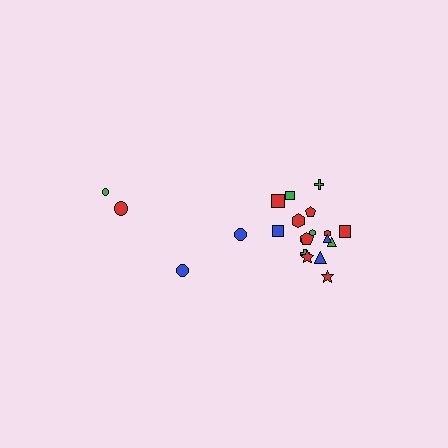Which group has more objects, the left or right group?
The right group.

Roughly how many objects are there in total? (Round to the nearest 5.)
Roughly 20 objects in total.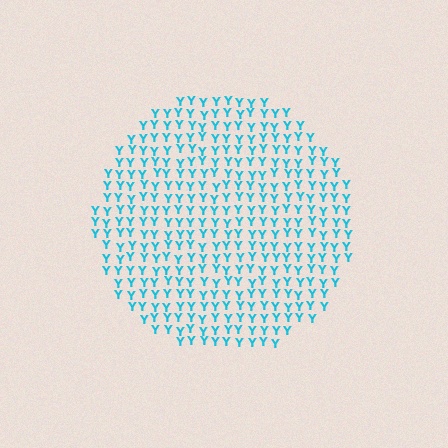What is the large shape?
The large shape is a circle.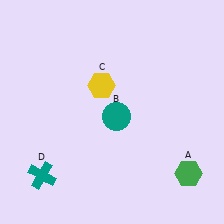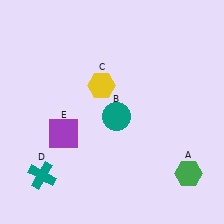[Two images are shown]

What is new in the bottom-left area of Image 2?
A purple square (E) was added in the bottom-left area of Image 2.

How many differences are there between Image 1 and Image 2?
There is 1 difference between the two images.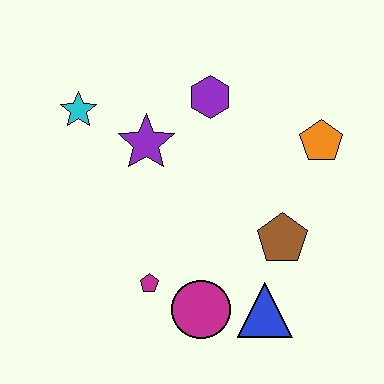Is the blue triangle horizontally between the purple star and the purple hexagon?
No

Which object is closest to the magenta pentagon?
The magenta circle is closest to the magenta pentagon.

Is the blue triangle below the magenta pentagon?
Yes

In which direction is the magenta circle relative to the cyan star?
The magenta circle is below the cyan star.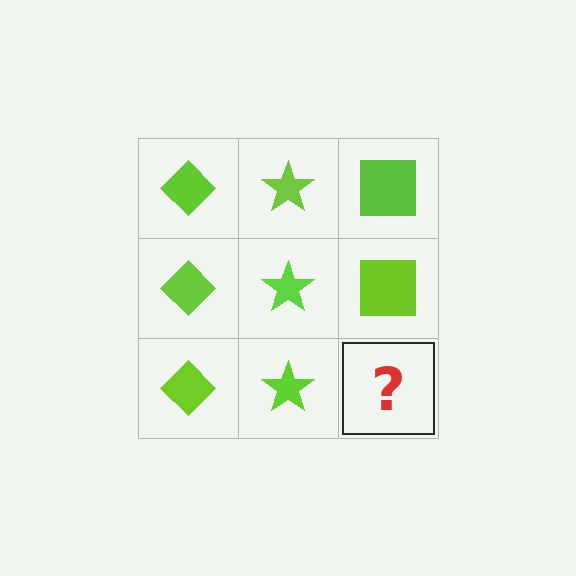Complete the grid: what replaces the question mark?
The question mark should be replaced with a lime square.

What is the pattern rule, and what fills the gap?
The rule is that each column has a consistent shape. The gap should be filled with a lime square.